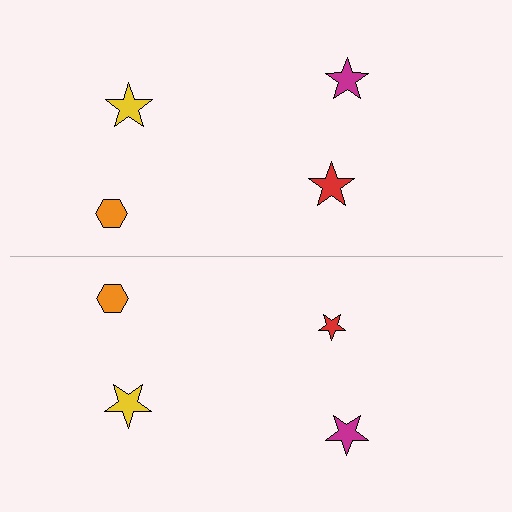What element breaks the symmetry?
The red star on the bottom side has a different size than its mirror counterpart.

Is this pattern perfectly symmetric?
No, the pattern is not perfectly symmetric. The red star on the bottom side has a different size than its mirror counterpart.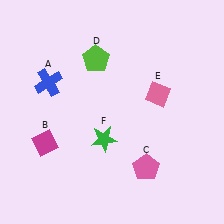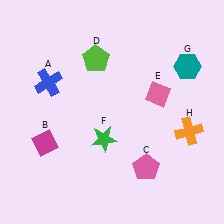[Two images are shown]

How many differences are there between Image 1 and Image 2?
There are 2 differences between the two images.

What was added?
A teal hexagon (G), an orange cross (H) were added in Image 2.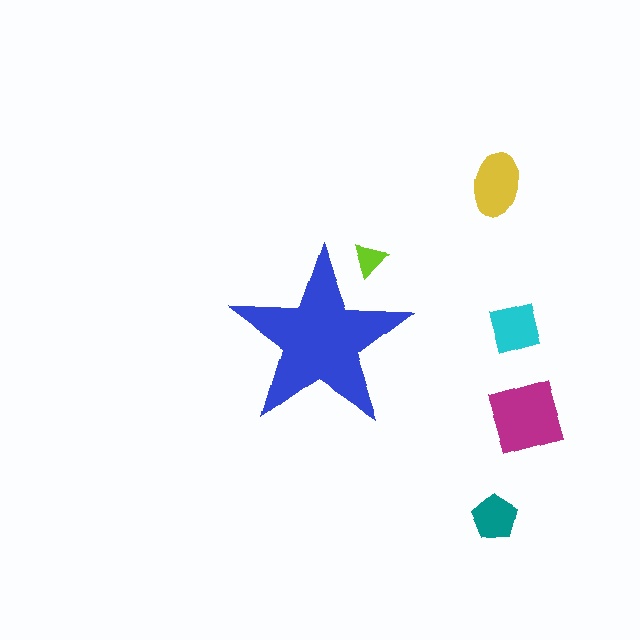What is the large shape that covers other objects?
A blue star.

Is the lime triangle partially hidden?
Yes, the lime triangle is partially hidden behind the blue star.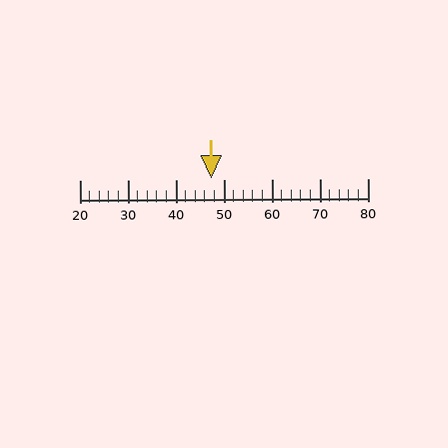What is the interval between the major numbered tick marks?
The major tick marks are spaced 10 units apart.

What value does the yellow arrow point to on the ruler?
The yellow arrow points to approximately 47.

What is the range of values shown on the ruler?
The ruler shows values from 20 to 80.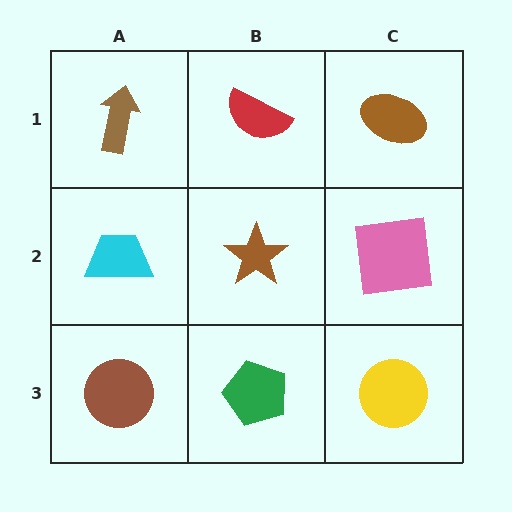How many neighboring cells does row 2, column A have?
3.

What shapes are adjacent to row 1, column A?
A cyan trapezoid (row 2, column A), a red semicircle (row 1, column B).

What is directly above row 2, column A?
A brown arrow.